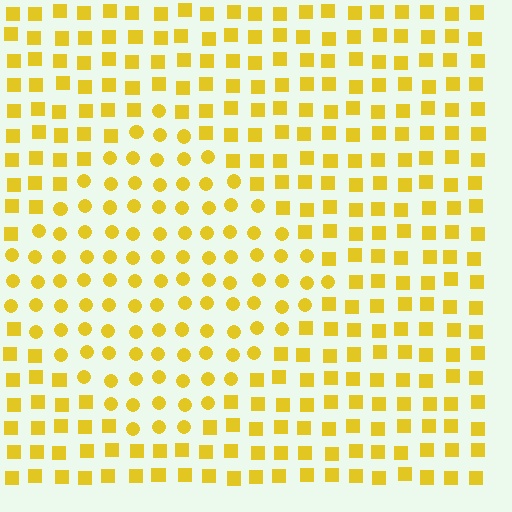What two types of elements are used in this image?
The image uses circles inside the diamond region and squares outside it.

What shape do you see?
I see a diamond.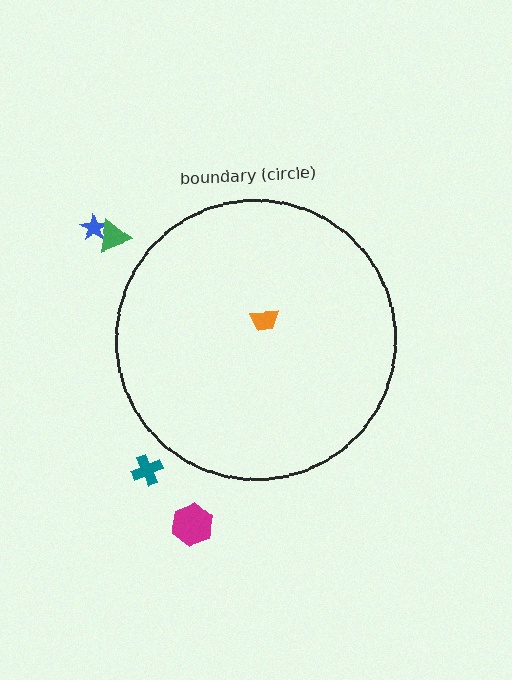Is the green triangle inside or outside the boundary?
Outside.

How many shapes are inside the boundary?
1 inside, 4 outside.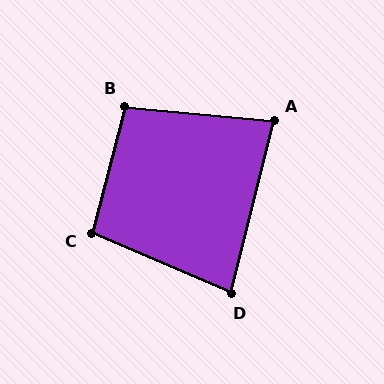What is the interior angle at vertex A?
Approximately 81 degrees (acute).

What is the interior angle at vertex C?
Approximately 99 degrees (obtuse).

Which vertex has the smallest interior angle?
D, at approximately 81 degrees.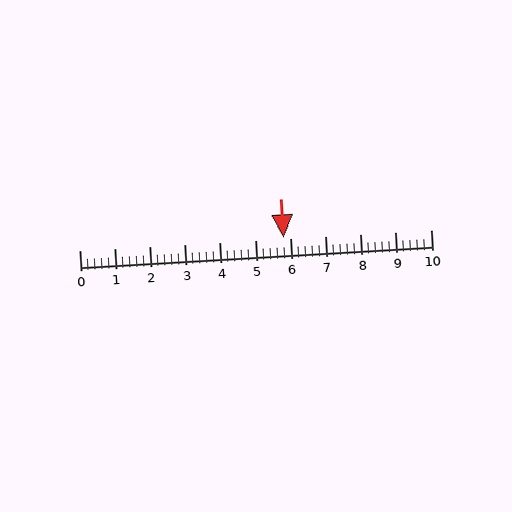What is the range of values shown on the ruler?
The ruler shows values from 0 to 10.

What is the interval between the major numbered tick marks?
The major tick marks are spaced 1 units apart.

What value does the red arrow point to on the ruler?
The red arrow points to approximately 5.8.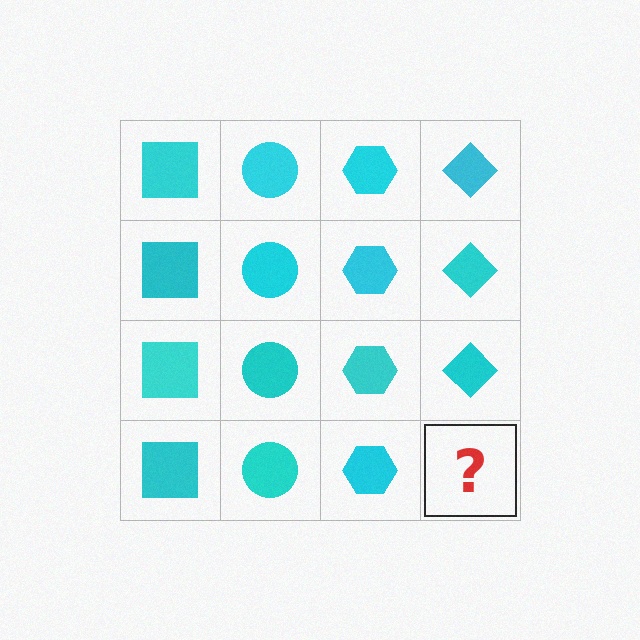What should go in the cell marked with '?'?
The missing cell should contain a cyan diamond.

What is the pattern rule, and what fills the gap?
The rule is that each column has a consistent shape. The gap should be filled with a cyan diamond.